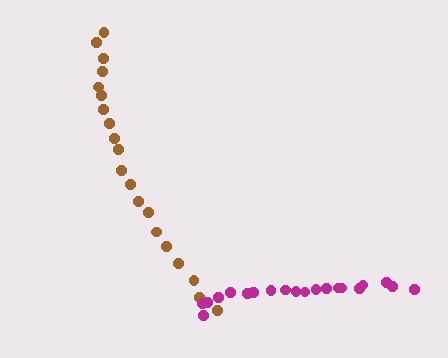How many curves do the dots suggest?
There are 2 distinct paths.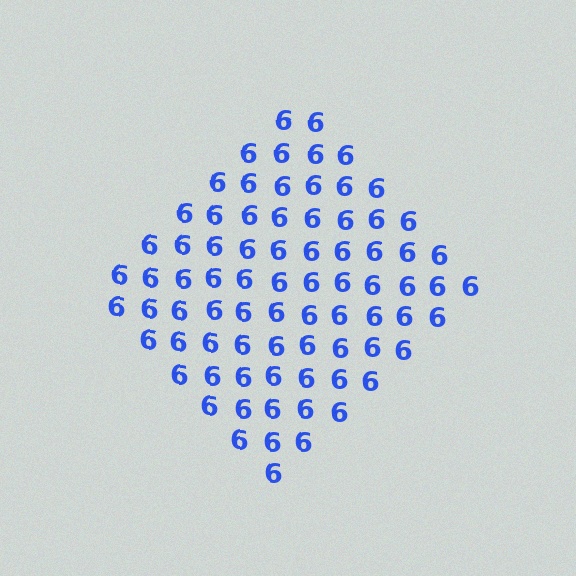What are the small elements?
The small elements are digit 6's.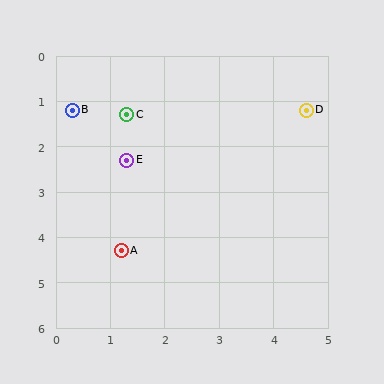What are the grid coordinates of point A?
Point A is at approximately (1.2, 4.3).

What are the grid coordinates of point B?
Point B is at approximately (0.3, 1.2).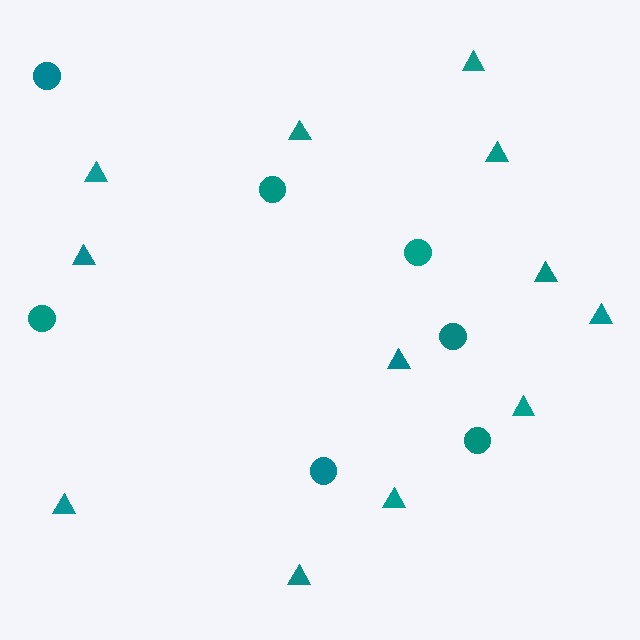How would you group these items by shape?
There are 2 groups: one group of circles (7) and one group of triangles (12).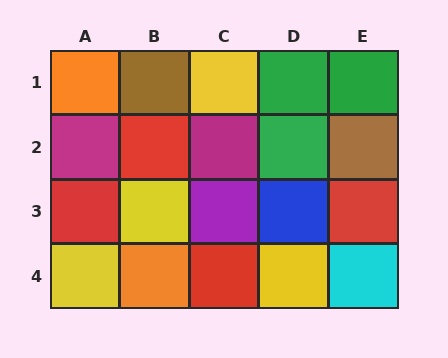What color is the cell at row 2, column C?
Magenta.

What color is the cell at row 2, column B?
Red.